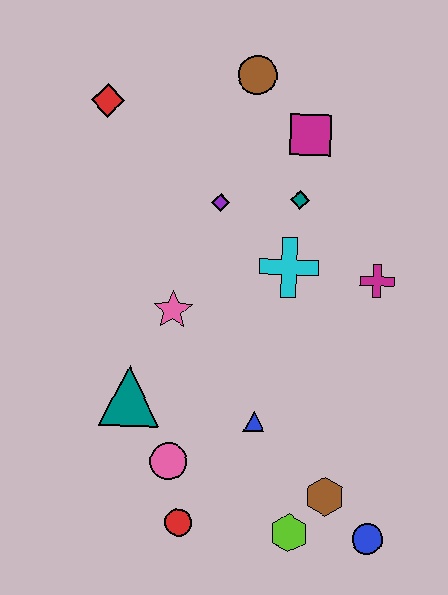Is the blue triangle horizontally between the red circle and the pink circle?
No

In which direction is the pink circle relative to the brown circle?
The pink circle is below the brown circle.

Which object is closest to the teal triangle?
The pink circle is closest to the teal triangle.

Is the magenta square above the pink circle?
Yes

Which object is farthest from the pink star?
The blue circle is farthest from the pink star.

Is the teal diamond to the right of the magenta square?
No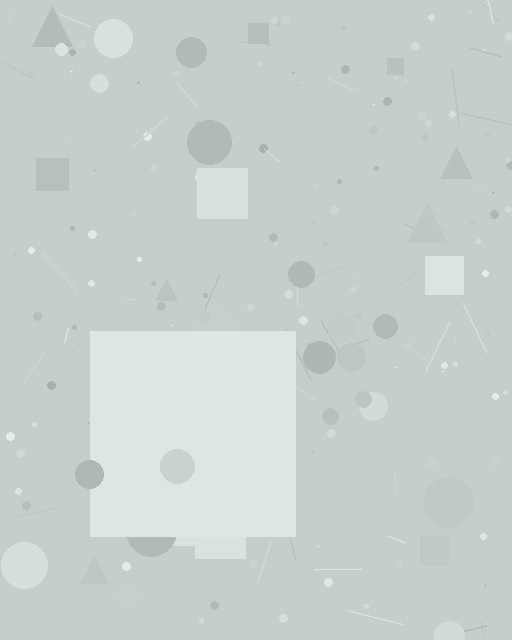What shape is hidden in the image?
A square is hidden in the image.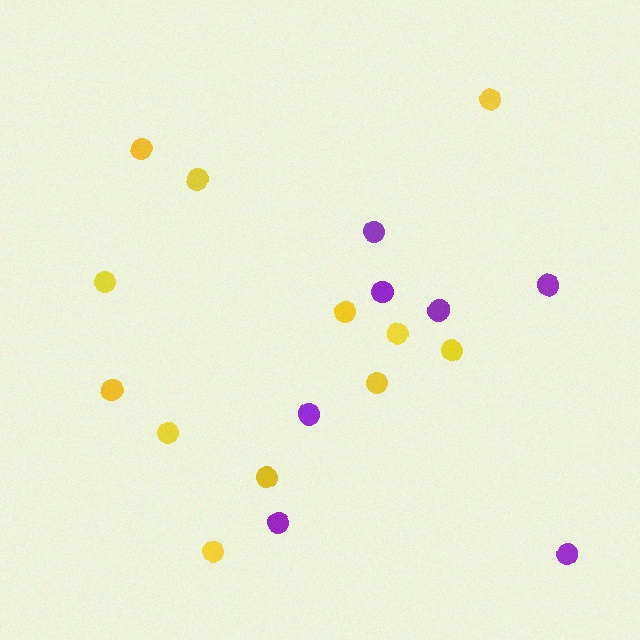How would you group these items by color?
There are 2 groups: one group of yellow circles (12) and one group of purple circles (7).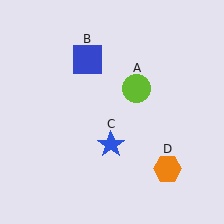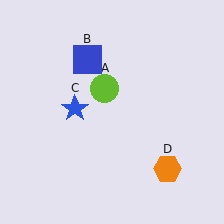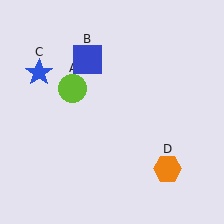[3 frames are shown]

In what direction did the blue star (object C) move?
The blue star (object C) moved up and to the left.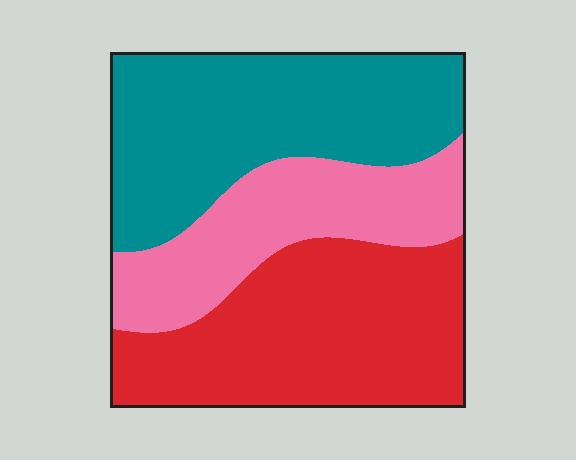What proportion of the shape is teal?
Teal covers roughly 35% of the shape.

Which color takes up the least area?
Pink, at roughly 25%.